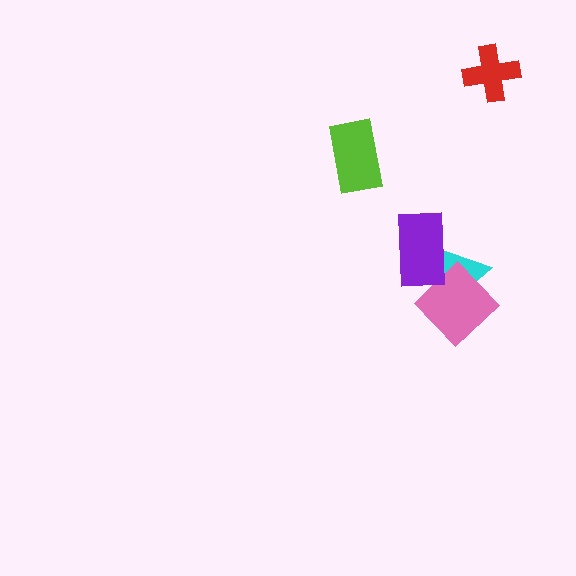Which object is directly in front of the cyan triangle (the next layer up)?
The pink diamond is directly in front of the cyan triangle.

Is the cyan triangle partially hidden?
Yes, it is partially covered by another shape.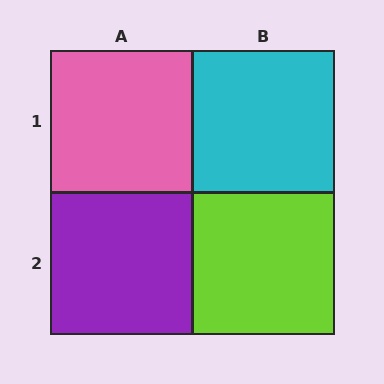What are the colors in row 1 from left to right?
Pink, cyan.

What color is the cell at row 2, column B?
Lime.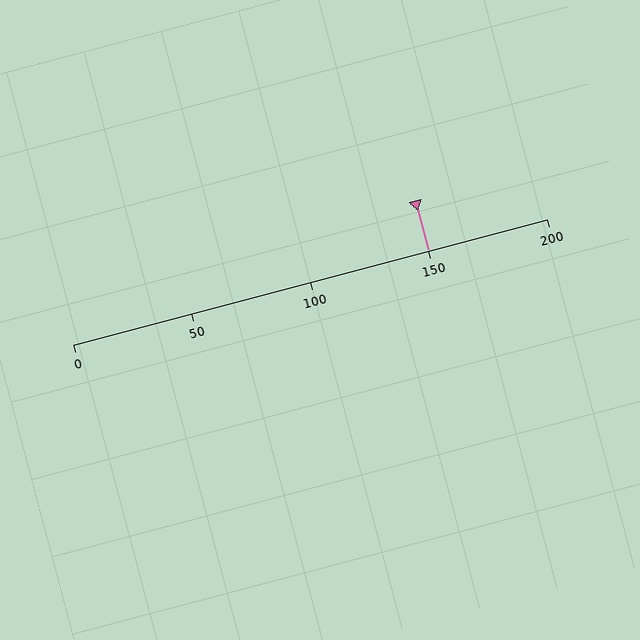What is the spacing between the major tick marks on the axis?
The major ticks are spaced 50 apart.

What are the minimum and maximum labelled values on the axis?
The axis runs from 0 to 200.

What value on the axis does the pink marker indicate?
The marker indicates approximately 150.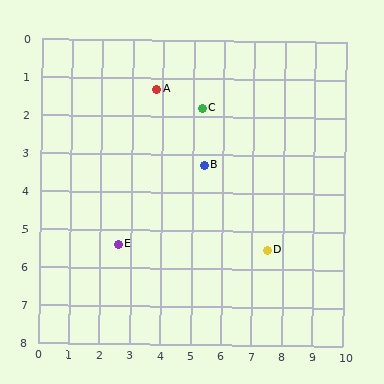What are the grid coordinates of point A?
Point A is at approximately (3.8, 1.3).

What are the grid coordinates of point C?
Point C is at approximately (5.3, 1.8).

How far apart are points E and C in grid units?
Points E and C are about 4.5 grid units apart.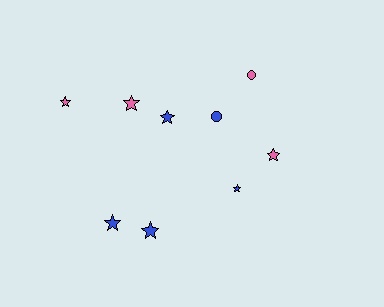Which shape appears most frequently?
Star, with 7 objects.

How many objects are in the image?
There are 9 objects.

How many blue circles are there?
There is 1 blue circle.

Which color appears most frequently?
Blue, with 5 objects.